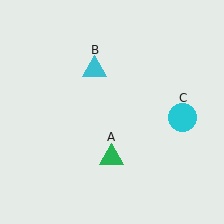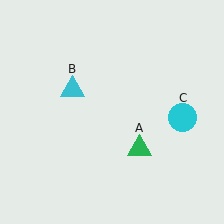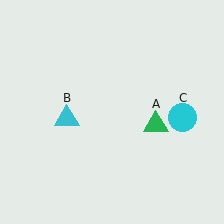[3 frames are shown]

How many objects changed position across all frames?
2 objects changed position: green triangle (object A), cyan triangle (object B).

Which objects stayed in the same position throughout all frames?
Cyan circle (object C) remained stationary.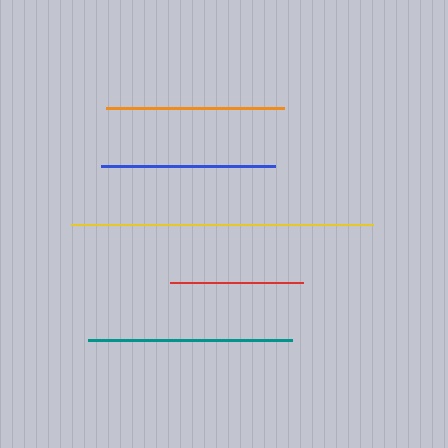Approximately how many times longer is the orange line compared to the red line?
The orange line is approximately 1.3 times the length of the red line.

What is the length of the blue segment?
The blue segment is approximately 174 pixels long.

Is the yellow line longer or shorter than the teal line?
The yellow line is longer than the teal line.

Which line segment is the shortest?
The red line is the shortest at approximately 134 pixels.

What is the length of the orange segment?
The orange segment is approximately 178 pixels long.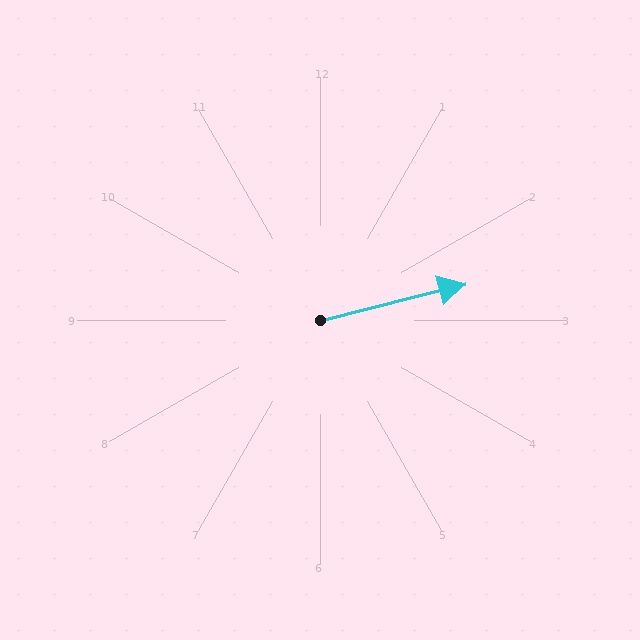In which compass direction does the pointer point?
East.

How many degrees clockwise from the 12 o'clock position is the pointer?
Approximately 76 degrees.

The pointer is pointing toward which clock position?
Roughly 3 o'clock.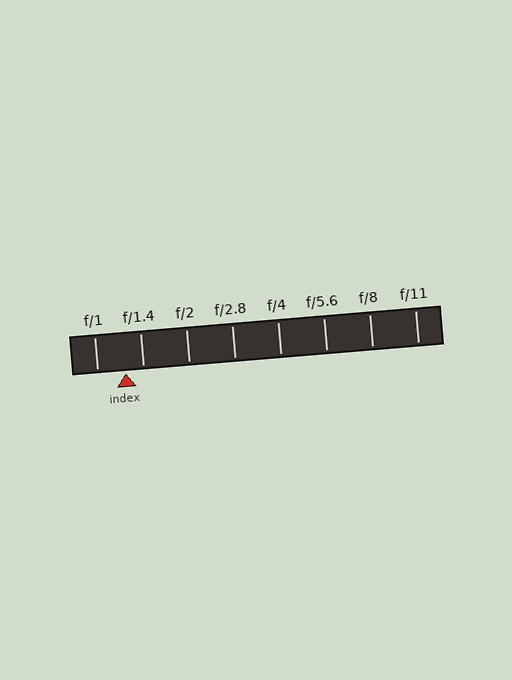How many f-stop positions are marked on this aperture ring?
There are 8 f-stop positions marked.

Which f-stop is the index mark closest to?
The index mark is closest to f/1.4.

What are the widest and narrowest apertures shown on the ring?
The widest aperture shown is f/1 and the narrowest is f/11.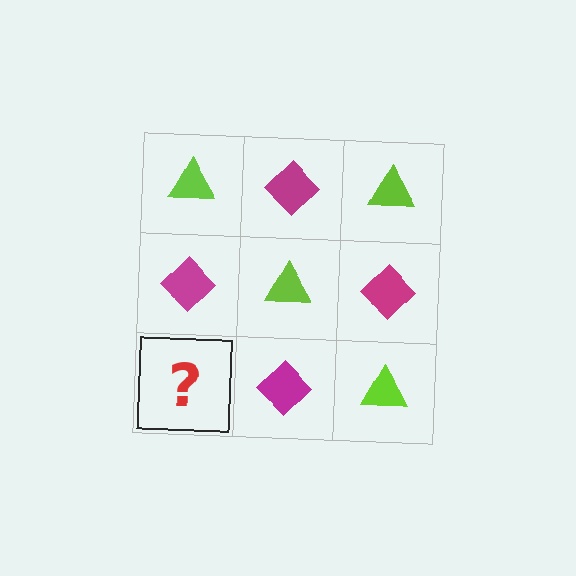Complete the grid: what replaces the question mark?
The question mark should be replaced with a lime triangle.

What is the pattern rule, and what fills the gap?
The rule is that it alternates lime triangle and magenta diamond in a checkerboard pattern. The gap should be filled with a lime triangle.